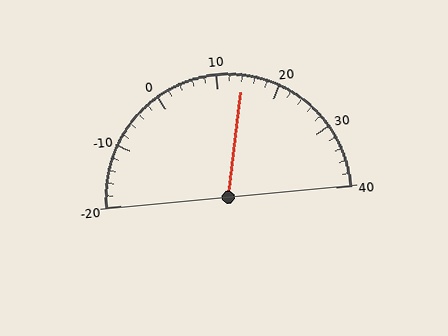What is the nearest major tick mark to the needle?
The nearest major tick mark is 10.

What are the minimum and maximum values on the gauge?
The gauge ranges from -20 to 40.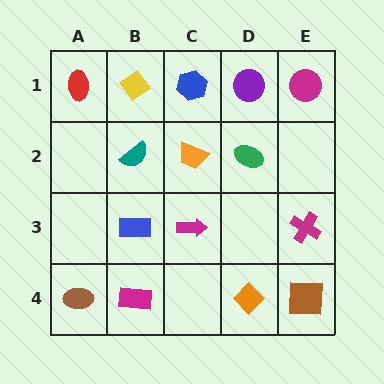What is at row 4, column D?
An orange diamond.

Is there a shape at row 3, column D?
No, that cell is empty.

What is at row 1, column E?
A magenta circle.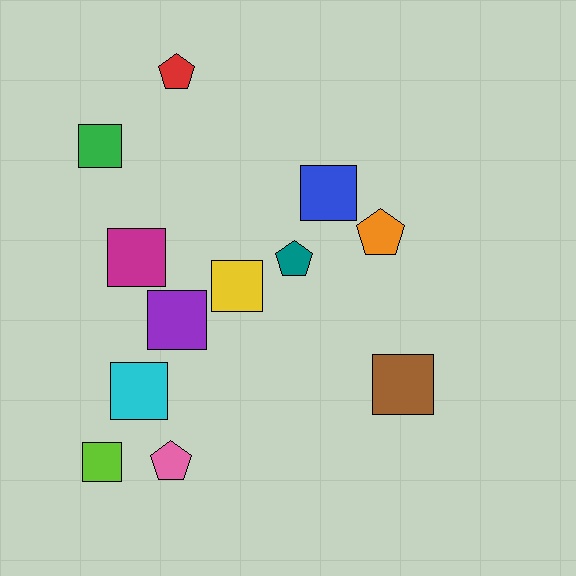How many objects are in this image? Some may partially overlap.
There are 12 objects.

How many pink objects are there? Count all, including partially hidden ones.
There is 1 pink object.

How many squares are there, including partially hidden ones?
There are 8 squares.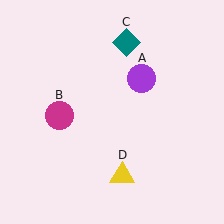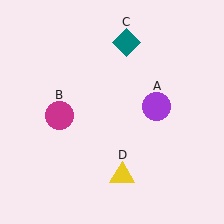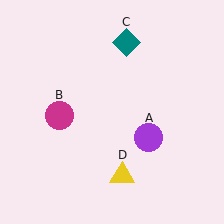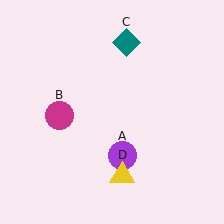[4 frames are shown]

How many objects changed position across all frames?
1 object changed position: purple circle (object A).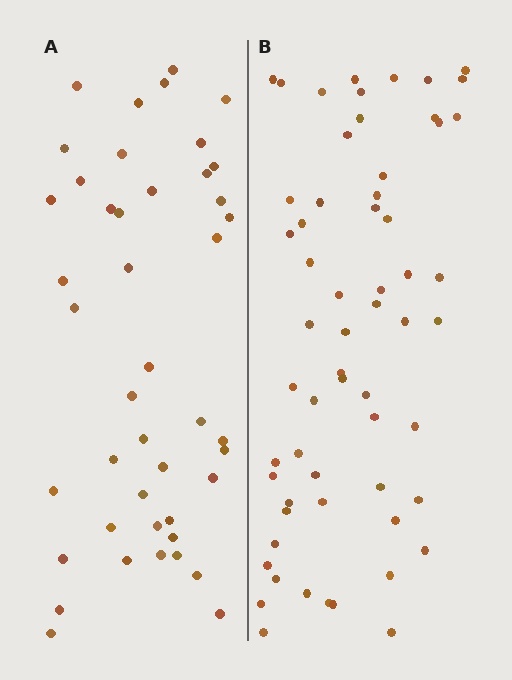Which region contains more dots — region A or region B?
Region B (the right region) has more dots.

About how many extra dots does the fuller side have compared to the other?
Region B has approximately 15 more dots than region A.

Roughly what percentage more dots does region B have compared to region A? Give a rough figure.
About 35% more.